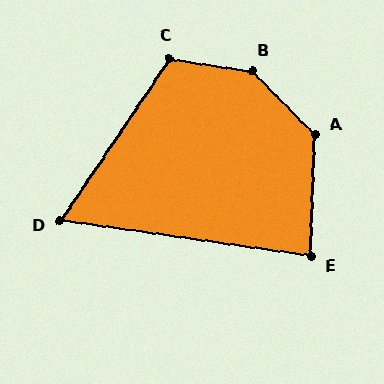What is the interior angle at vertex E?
Approximately 84 degrees (acute).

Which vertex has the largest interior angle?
B, at approximately 143 degrees.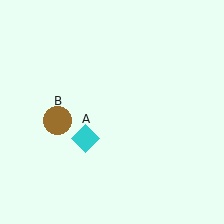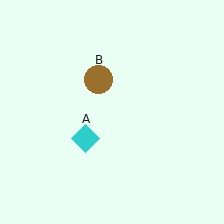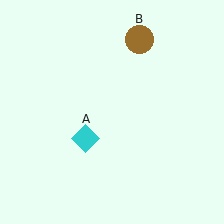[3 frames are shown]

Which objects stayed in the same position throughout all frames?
Cyan diamond (object A) remained stationary.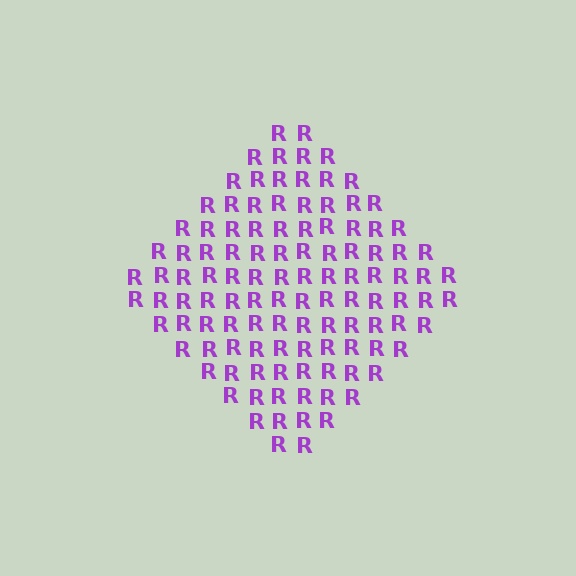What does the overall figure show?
The overall figure shows a diamond.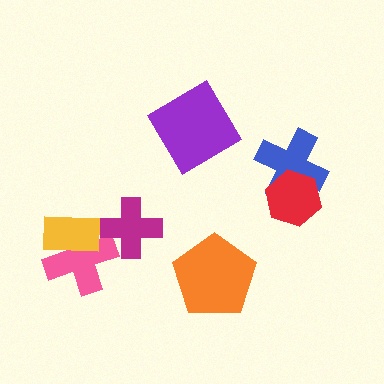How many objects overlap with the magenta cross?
1 object overlaps with the magenta cross.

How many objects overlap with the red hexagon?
1 object overlaps with the red hexagon.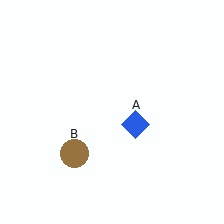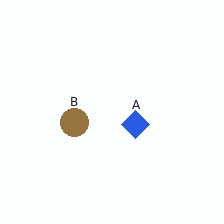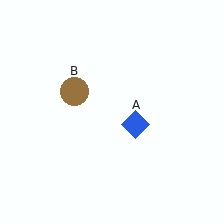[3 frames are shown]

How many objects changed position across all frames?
1 object changed position: brown circle (object B).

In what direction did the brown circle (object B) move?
The brown circle (object B) moved up.